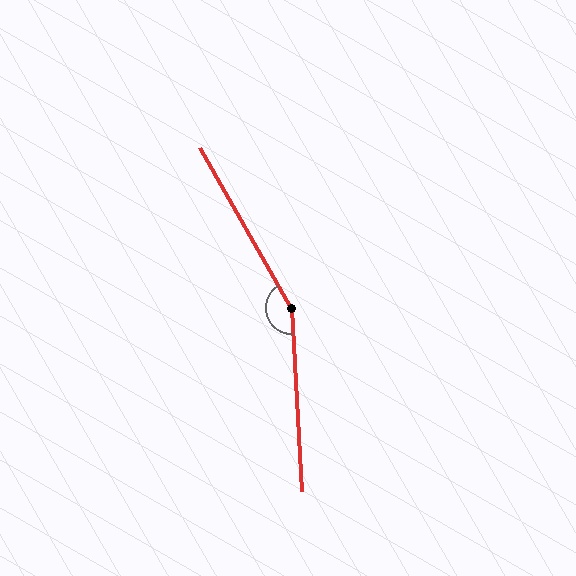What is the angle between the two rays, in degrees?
Approximately 153 degrees.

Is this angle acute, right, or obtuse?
It is obtuse.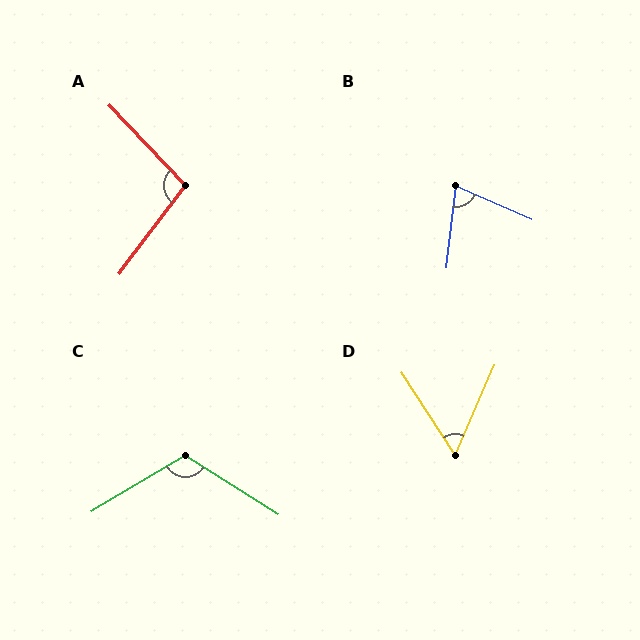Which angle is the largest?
C, at approximately 117 degrees.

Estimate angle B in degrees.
Approximately 73 degrees.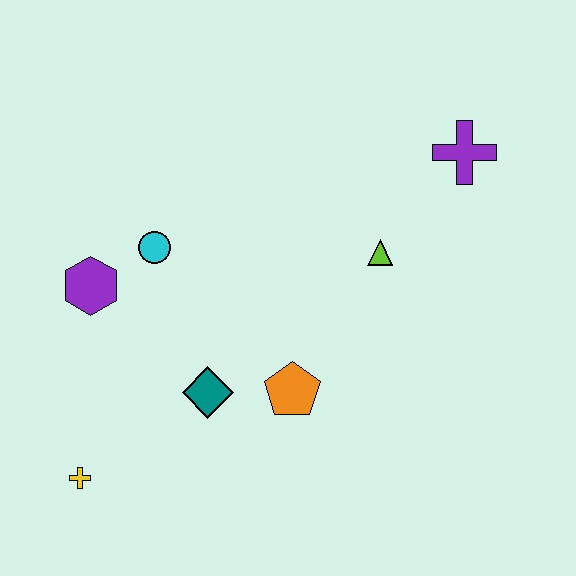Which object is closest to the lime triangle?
The purple cross is closest to the lime triangle.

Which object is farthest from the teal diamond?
The purple cross is farthest from the teal diamond.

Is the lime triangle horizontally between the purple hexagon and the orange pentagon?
No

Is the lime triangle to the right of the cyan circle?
Yes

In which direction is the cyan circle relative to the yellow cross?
The cyan circle is above the yellow cross.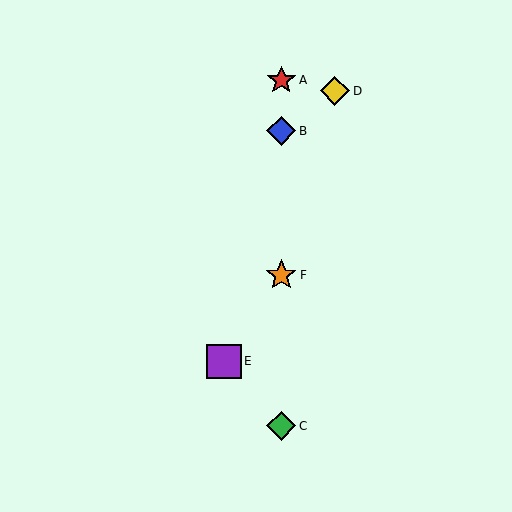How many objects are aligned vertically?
4 objects (A, B, C, F) are aligned vertically.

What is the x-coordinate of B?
Object B is at x≈281.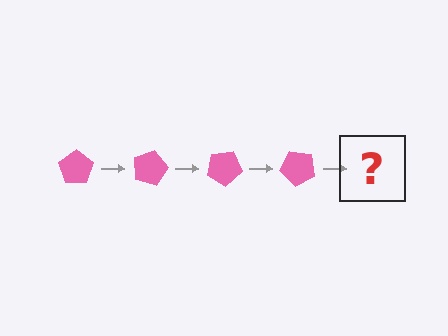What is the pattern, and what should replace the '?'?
The pattern is that the pentagon rotates 15 degrees each step. The '?' should be a pink pentagon rotated 60 degrees.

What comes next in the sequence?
The next element should be a pink pentagon rotated 60 degrees.